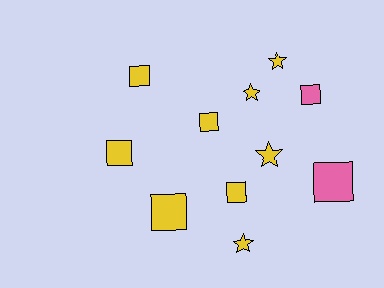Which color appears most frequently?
Yellow, with 9 objects.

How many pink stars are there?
There are no pink stars.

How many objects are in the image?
There are 11 objects.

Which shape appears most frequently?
Square, with 7 objects.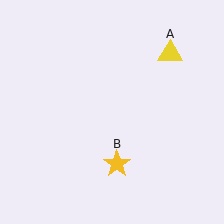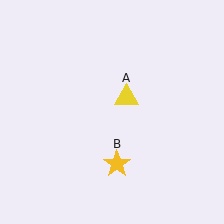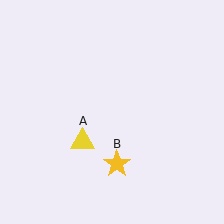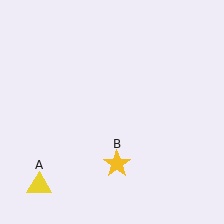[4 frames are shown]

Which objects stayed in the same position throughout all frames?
Yellow star (object B) remained stationary.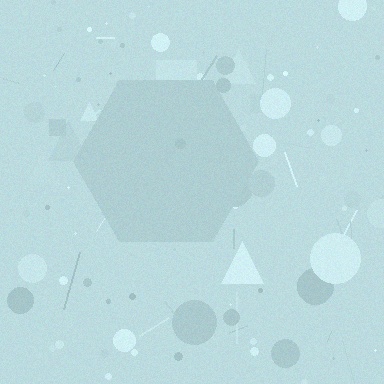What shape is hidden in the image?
A hexagon is hidden in the image.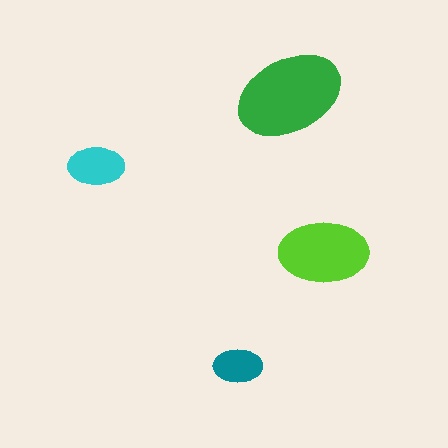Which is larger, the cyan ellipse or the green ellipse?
The green one.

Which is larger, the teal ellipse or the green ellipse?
The green one.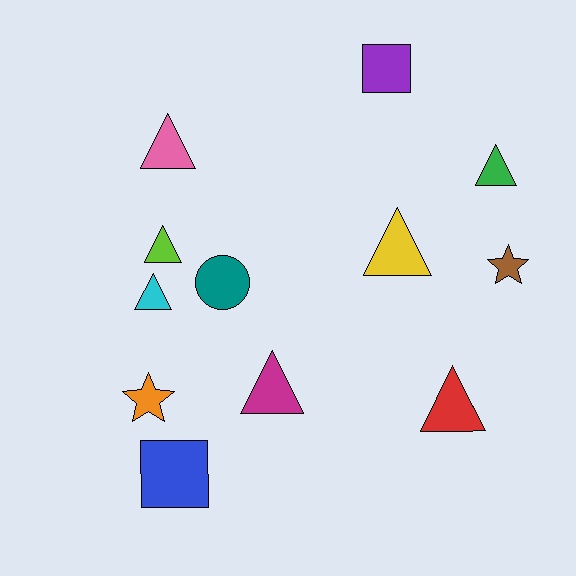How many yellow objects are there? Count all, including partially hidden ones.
There is 1 yellow object.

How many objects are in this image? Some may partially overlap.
There are 12 objects.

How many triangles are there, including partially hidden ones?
There are 7 triangles.